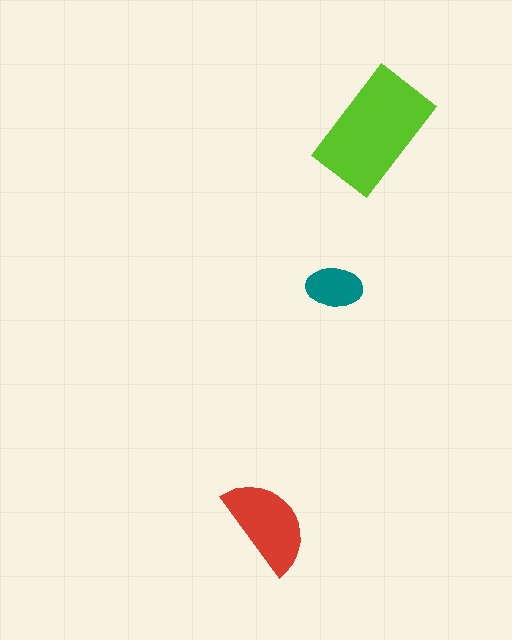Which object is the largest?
The lime rectangle.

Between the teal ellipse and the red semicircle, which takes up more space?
The red semicircle.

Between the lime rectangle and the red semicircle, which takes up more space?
The lime rectangle.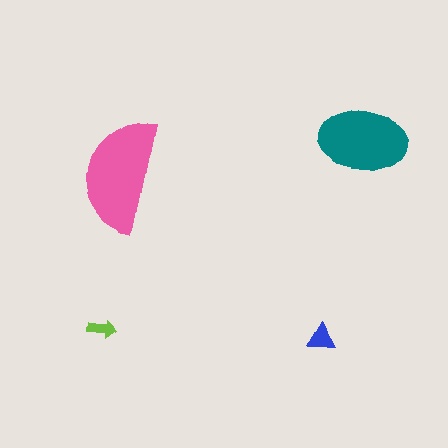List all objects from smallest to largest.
The lime arrow, the blue triangle, the teal ellipse, the pink semicircle.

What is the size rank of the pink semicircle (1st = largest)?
1st.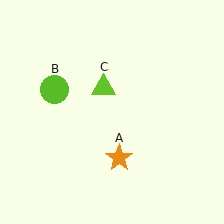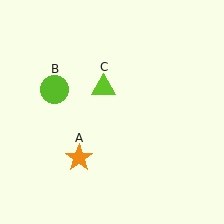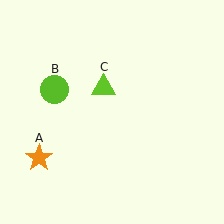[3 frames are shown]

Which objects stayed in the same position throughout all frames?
Lime circle (object B) and lime triangle (object C) remained stationary.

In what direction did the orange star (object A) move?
The orange star (object A) moved left.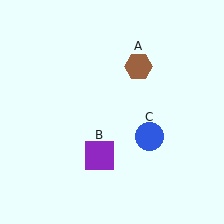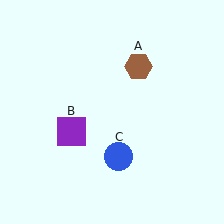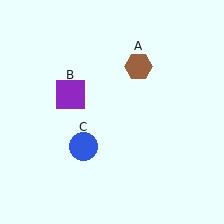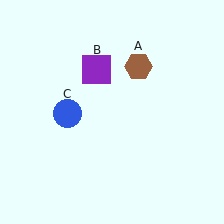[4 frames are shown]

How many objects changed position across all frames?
2 objects changed position: purple square (object B), blue circle (object C).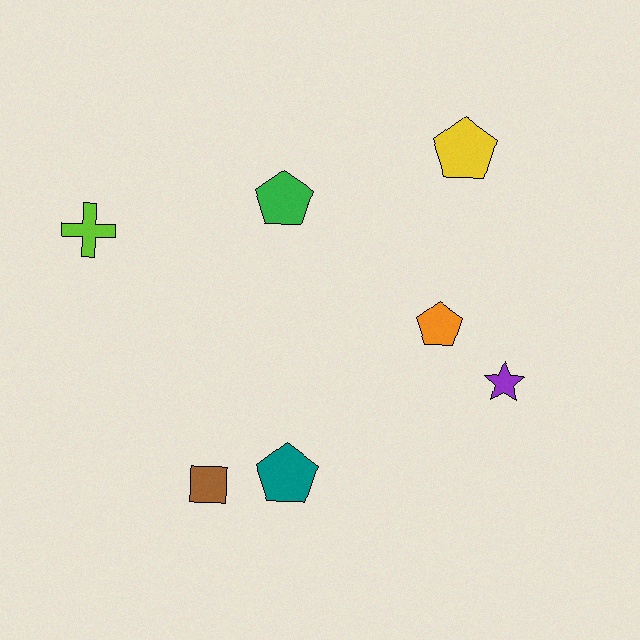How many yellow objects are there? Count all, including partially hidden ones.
There is 1 yellow object.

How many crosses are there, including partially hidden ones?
There is 1 cross.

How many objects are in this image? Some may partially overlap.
There are 7 objects.